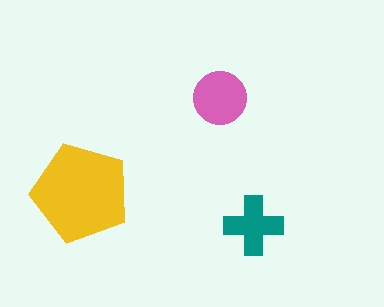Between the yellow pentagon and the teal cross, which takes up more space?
The yellow pentagon.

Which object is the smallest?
The teal cross.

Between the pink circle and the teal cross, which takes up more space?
The pink circle.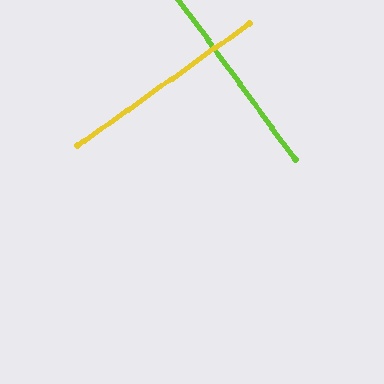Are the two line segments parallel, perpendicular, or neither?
Perpendicular — they meet at approximately 90°.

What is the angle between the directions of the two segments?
Approximately 90 degrees.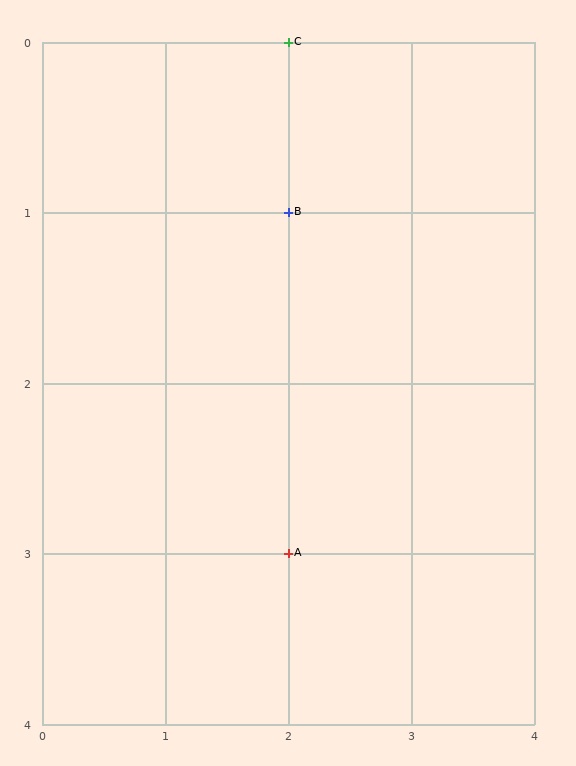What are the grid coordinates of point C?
Point C is at grid coordinates (2, 0).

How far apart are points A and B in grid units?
Points A and B are 2 rows apart.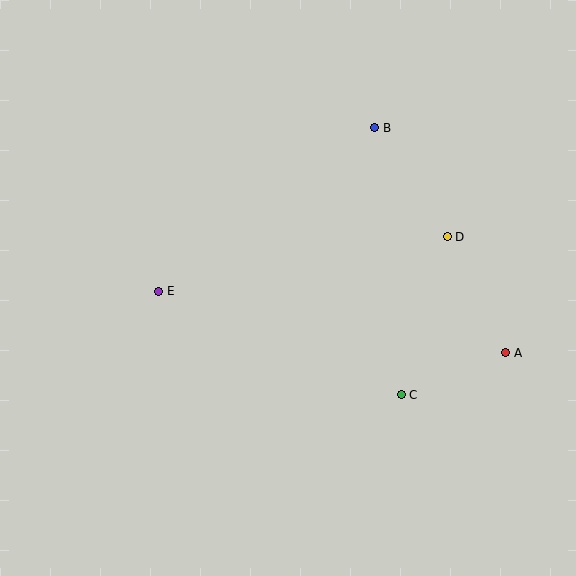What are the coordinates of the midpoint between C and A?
The midpoint between C and A is at (453, 374).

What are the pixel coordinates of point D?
Point D is at (447, 237).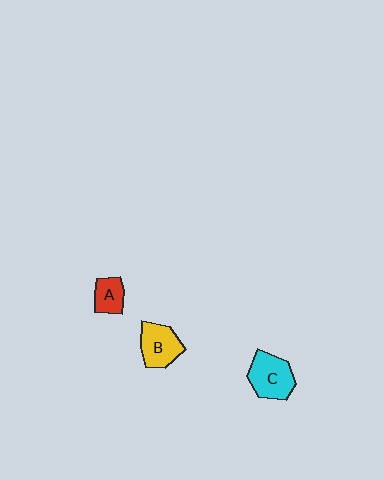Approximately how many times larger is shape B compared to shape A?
Approximately 1.5 times.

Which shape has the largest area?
Shape C (cyan).